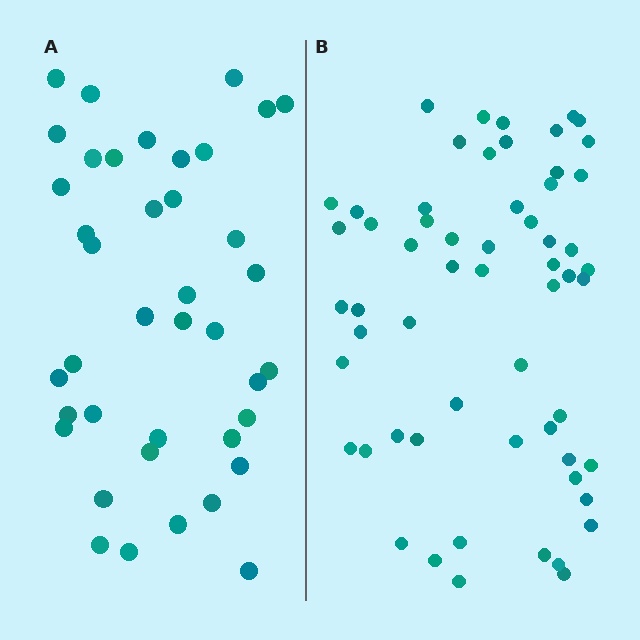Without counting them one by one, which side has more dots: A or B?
Region B (the right region) has more dots.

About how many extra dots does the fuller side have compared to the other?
Region B has approximately 20 more dots than region A.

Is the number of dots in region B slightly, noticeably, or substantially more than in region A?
Region B has substantially more. The ratio is roughly 1.5 to 1.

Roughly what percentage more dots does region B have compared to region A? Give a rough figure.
About 50% more.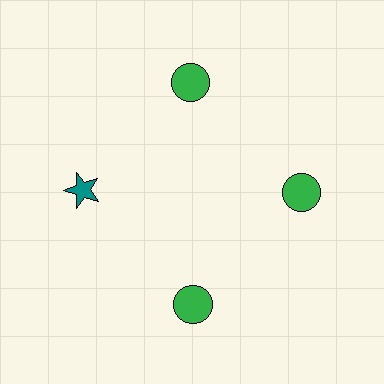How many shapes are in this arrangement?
There are 4 shapes arranged in a ring pattern.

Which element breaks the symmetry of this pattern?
The teal star at roughly the 9 o'clock position breaks the symmetry. All other shapes are green circles.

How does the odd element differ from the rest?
It differs in both color (teal instead of green) and shape (star instead of circle).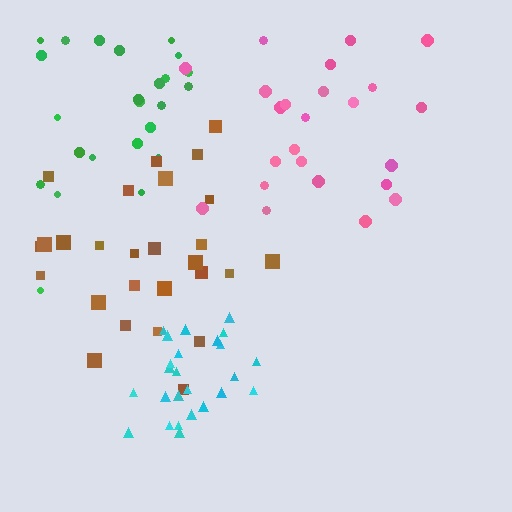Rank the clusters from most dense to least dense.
cyan, brown, green, pink.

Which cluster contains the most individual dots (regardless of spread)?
Brown (27).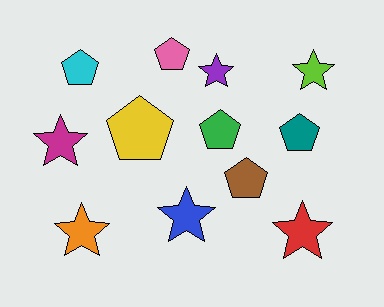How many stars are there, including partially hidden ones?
There are 6 stars.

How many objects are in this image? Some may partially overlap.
There are 12 objects.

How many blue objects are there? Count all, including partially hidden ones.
There is 1 blue object.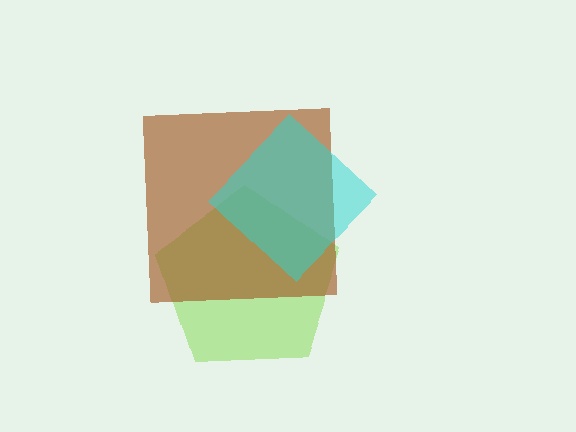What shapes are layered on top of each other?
The layered shapes are: a lime pentagon, a brown square, a cyan diamond.